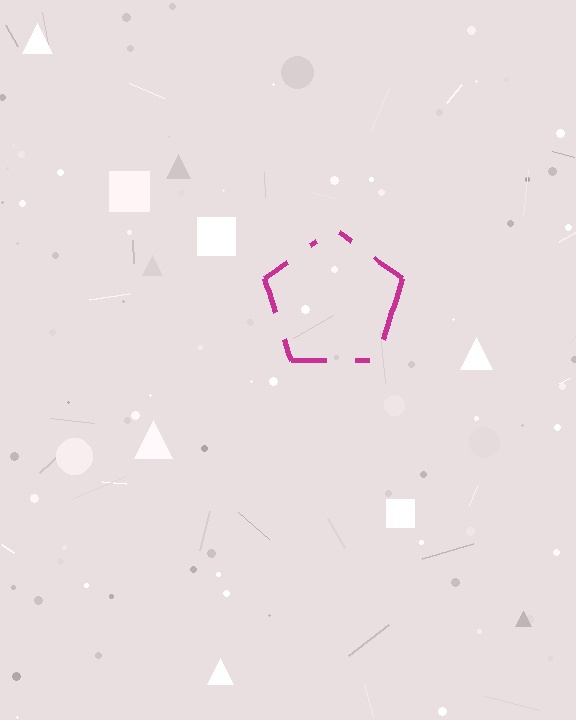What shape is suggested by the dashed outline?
The dashed outline suggests a pentagon.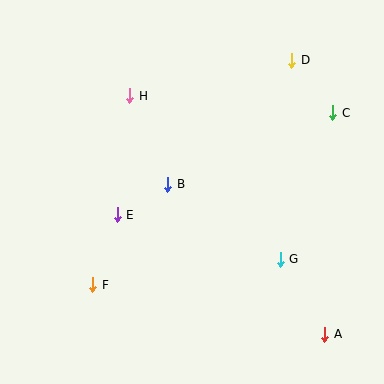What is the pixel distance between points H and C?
The distance between H and C is 203 pixels.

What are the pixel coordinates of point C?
Point C is at (333, 113).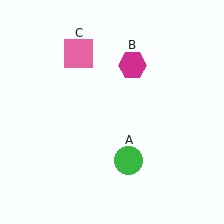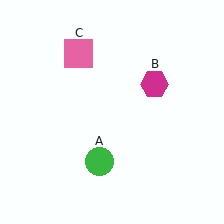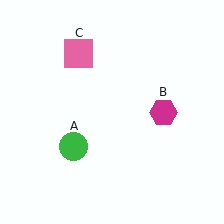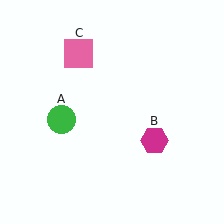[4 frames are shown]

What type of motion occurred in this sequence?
The green circle (object A), magenta hexagon (object B) rotated clockwise around the center of the scene.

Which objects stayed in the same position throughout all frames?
Pink square (object C) remained stationary.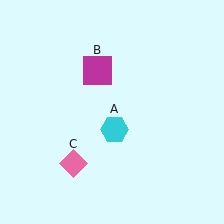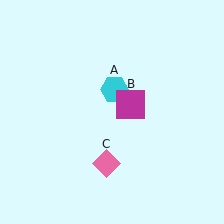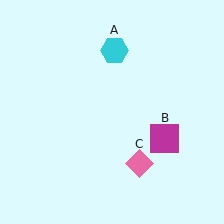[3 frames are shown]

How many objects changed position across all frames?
3 objects changed position: cyan hexagon (object A), magenta square (object B), pink diamond (object C).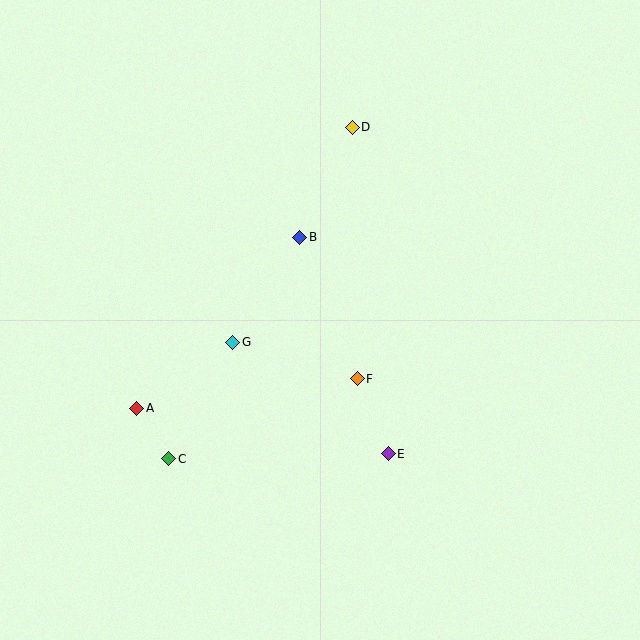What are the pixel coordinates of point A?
Point A is at (137, 408).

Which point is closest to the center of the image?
Point F at (357, 379) is closest to the center.